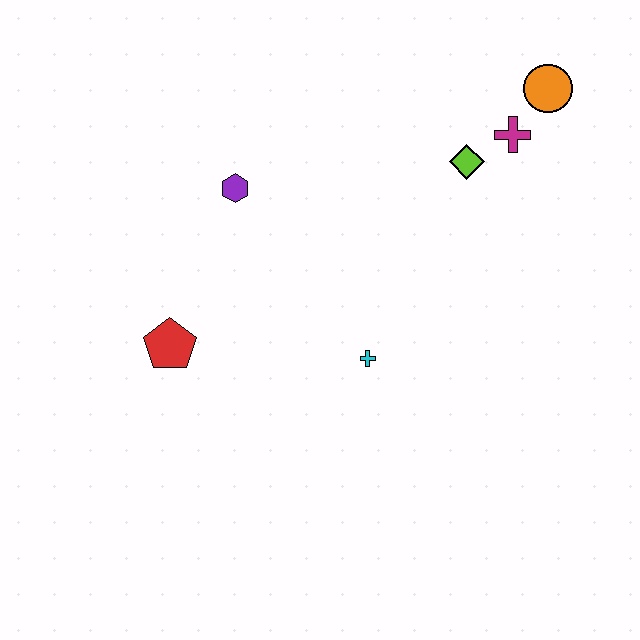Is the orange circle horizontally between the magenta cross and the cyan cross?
No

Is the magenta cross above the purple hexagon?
Yes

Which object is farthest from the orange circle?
The red pentagon is farthest from the orange circle.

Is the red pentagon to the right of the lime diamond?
No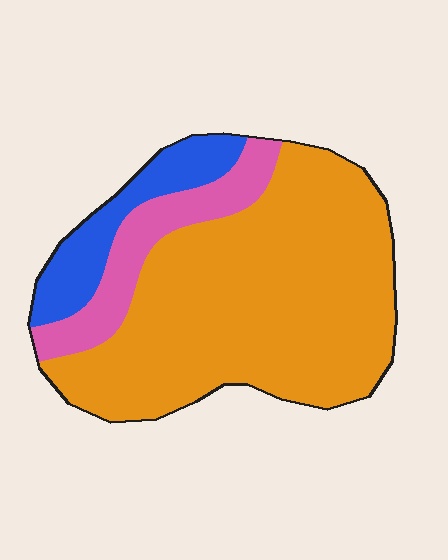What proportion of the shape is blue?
Blue takes up about one eighth (1/8) of the shape.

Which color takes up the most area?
Orange, at roughly 70%.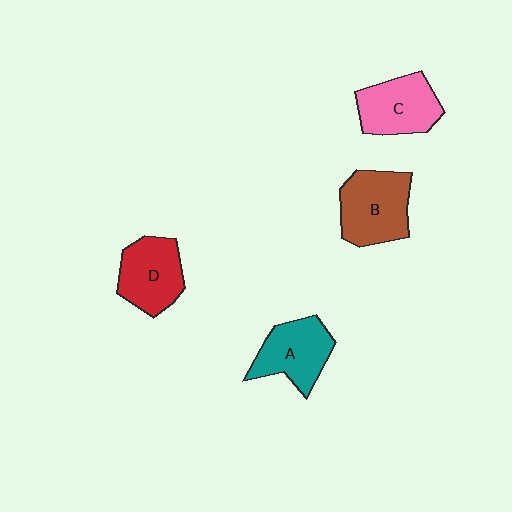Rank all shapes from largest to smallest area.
From largest to smallest: B (brown), C (pink), D (red), A (teal).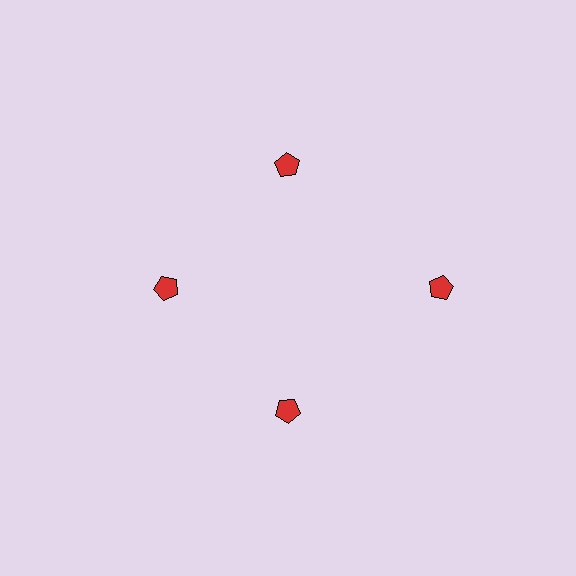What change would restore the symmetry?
The symmetry would be restored by moving it inward, back onto the ring so that all 4 pentagons sit at equal angles and equal distance from the center.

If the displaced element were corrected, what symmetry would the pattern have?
It would have 4-fold rotational symmetry — the pattern would map onto itself every 90 degrees.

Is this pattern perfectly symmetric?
No. The 4 red pentagons are arranged in a ring, but one element near the 3 o'clock position is pushed outward from the center, breaking the 4-fold rotational symmetry.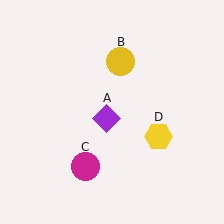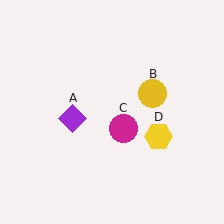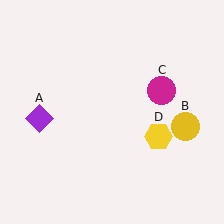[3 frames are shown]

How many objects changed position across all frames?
3 objects changed position: purple diamond (object A), yellow circle (object B), magenta circle (object C).